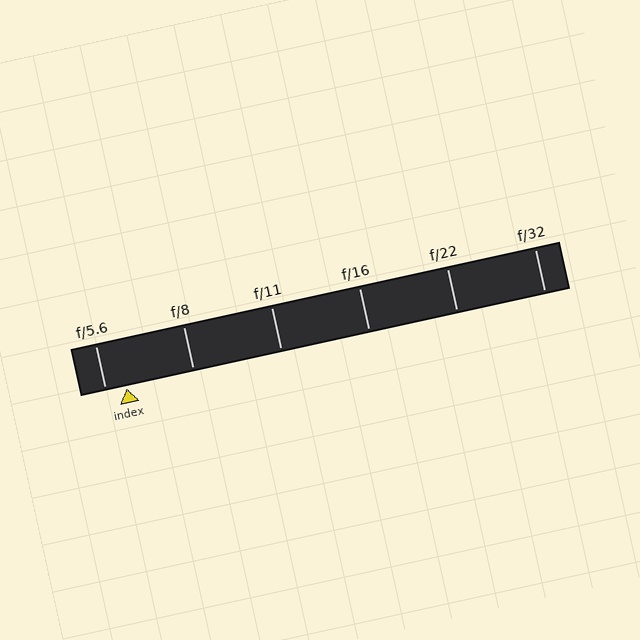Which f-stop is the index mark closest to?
The index mark is closest to f/5.6.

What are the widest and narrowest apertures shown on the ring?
The widest aperture shown is f/5.6 and the narrowest is f/32.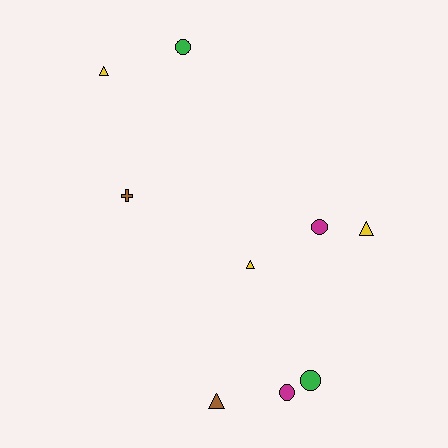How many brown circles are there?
There are no brown circles.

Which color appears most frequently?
Yellow, with 3 objects.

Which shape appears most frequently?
Circle, with 4 objects.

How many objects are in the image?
There are 9 objects.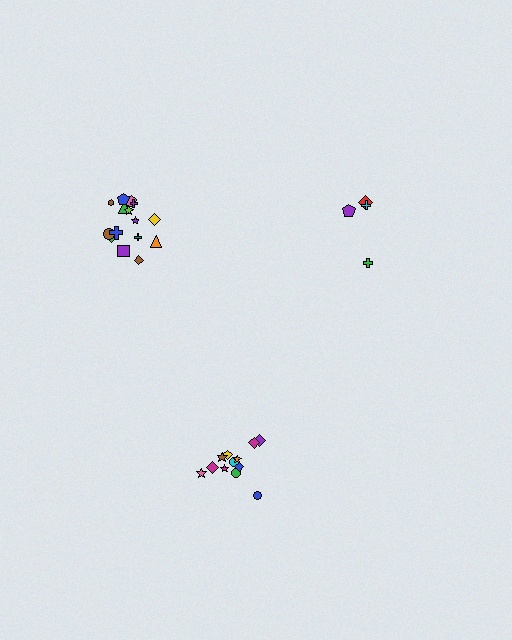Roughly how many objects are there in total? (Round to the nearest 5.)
Roughly 30 objects in total.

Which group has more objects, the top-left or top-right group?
The top-left group.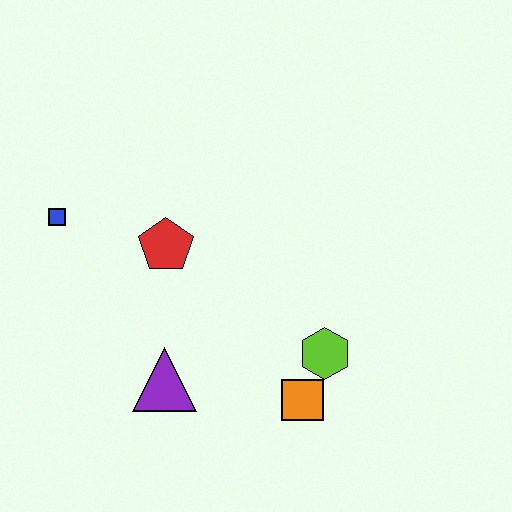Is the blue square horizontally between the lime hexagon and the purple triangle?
No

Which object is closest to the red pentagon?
The blue square is closest to the red pentagon.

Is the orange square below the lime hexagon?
Yes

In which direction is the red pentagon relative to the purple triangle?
The red pentagon is above the purple triangle.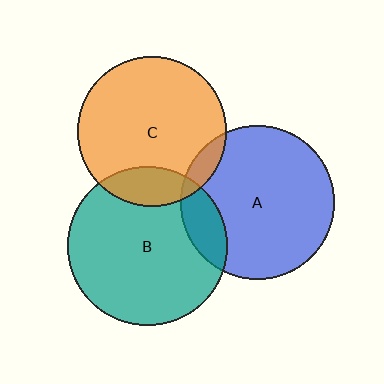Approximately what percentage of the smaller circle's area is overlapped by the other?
Approximately 10%.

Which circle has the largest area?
Circle B (teal).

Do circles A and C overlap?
Yes.